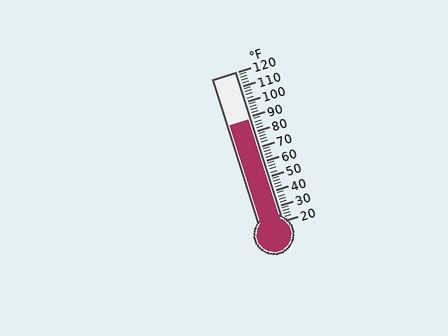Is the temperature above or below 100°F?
The temperature is below 100°F.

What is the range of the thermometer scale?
The thermometer scale ranges from 20°F to 120°F.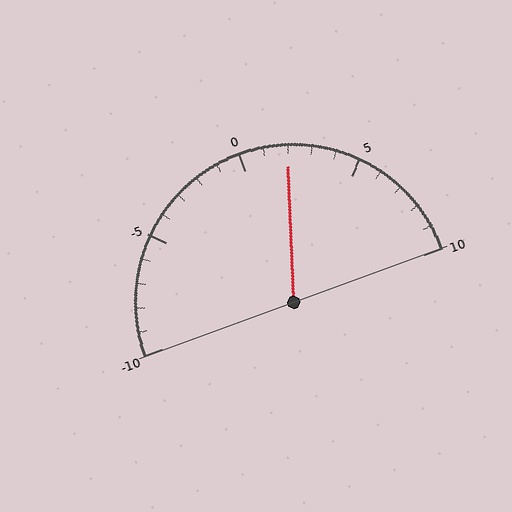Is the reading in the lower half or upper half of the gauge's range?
The reading is in the upper half of the range (-10 to 10).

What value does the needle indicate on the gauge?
The needle indicates approximately 2.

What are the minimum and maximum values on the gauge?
The gauge ranges from -10 to 10.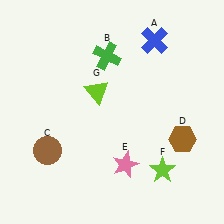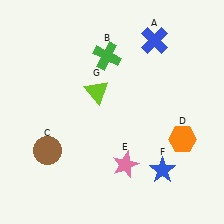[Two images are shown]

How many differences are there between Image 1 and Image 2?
There are 2 differences between the two images.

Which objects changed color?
D changed from brown to orange. F changed from lime to blue.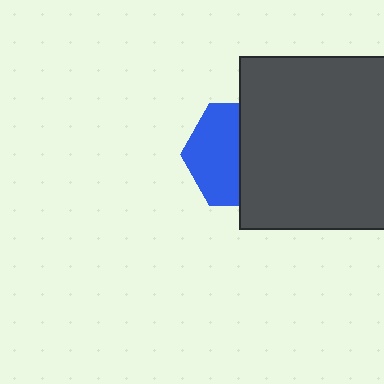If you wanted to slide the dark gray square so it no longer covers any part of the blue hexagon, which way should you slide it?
Slide it right — that is the most direct way to separate the two shapes.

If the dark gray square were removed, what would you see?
You would see the complete blue hexagon.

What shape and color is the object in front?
The object in front is a dark gray square.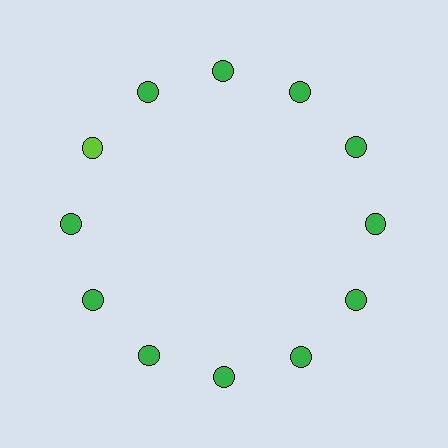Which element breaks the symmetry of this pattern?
The lime circle at roughly the 10 o'clock position breaks the symmetry. All other shapes are green circles.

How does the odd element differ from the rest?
It has a different color: lime instead of green.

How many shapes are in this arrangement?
There are 12 shapes arranged in a ring pattern.